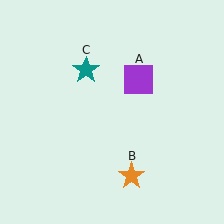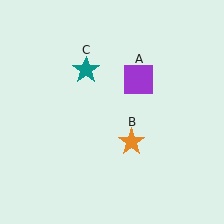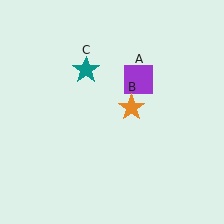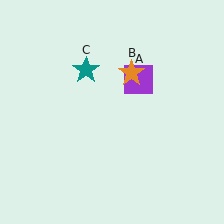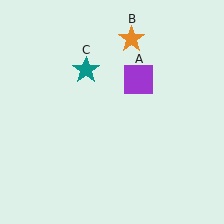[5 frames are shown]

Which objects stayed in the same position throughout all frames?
Purple square (object A) and teal star (object C) remained stationary.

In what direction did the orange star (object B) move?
The orange star (object B) moved up.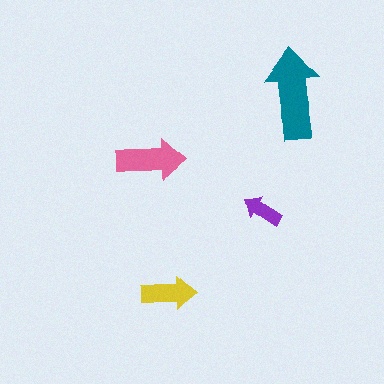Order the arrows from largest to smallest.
the teal one, the pink one, the yellow one, the purple one.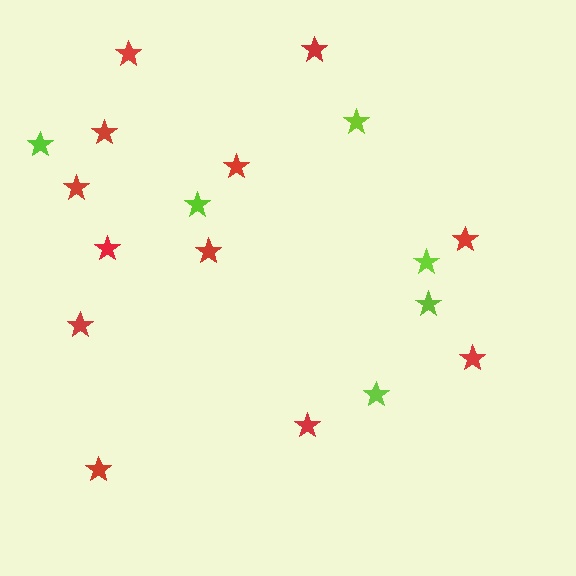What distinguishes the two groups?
There are 2 groups: one group of lime stars (6) and one group of red stars (12).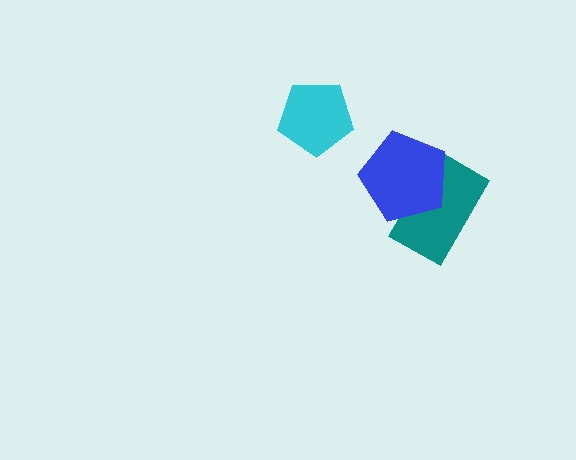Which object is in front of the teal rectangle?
The blue pentagon is in front of the teal rectangle.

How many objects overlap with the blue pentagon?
1 object overlaps with the blue pentagon.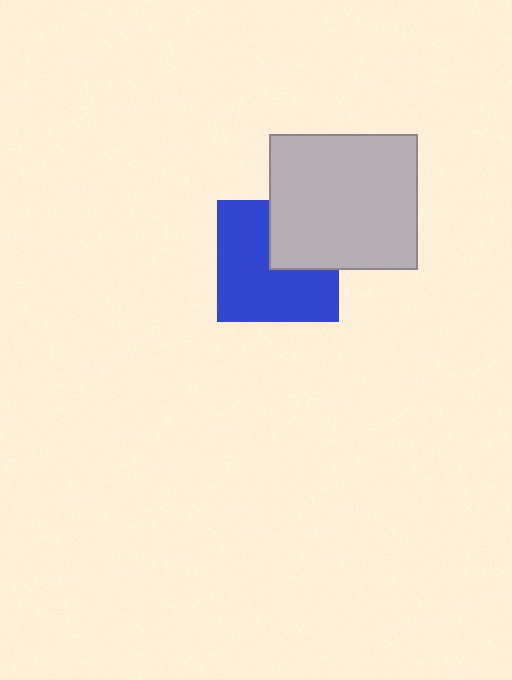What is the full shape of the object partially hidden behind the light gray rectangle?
The partially hidden object is a blue square.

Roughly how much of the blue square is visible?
Most of it is visible (roughly 67%).